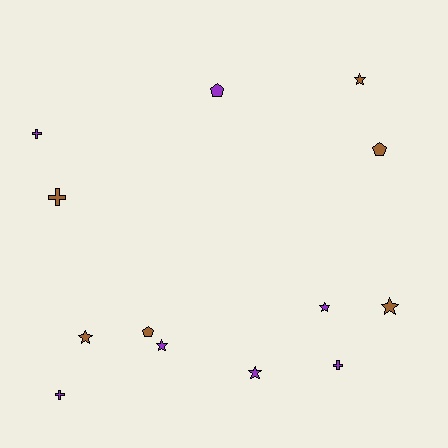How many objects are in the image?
There are 13 objects.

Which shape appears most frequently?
Star, with 6 objects.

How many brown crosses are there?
There is 1 brown cross.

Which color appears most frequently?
Purple, with 7 objects.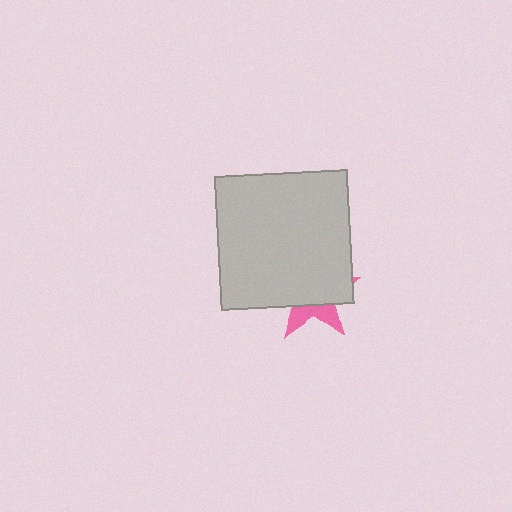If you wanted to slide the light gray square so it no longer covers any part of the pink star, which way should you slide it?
Slide it up — that is the most direct way to separate the two shapes.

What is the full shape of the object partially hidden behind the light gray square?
The partially hidden object is a pink star.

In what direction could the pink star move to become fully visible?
The pink star could move down. That would shift it out from behind the light gray square entirely.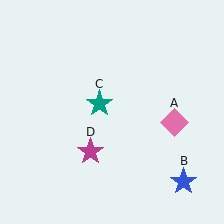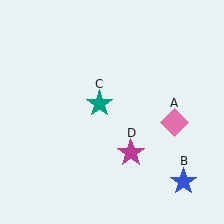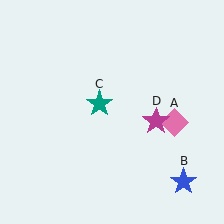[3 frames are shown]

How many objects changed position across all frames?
1 object changed position: magenta star (object D).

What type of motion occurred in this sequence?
The magenta star (object D) rotated counterclockwise around the center of the scene.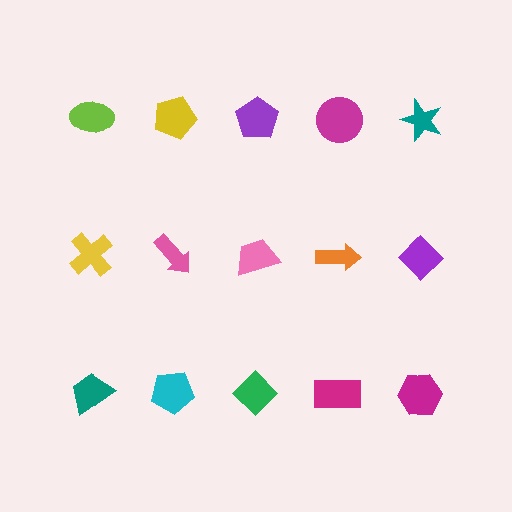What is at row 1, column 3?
A purple pentagon.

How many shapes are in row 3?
5 shapes.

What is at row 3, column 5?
A magenta hexagon.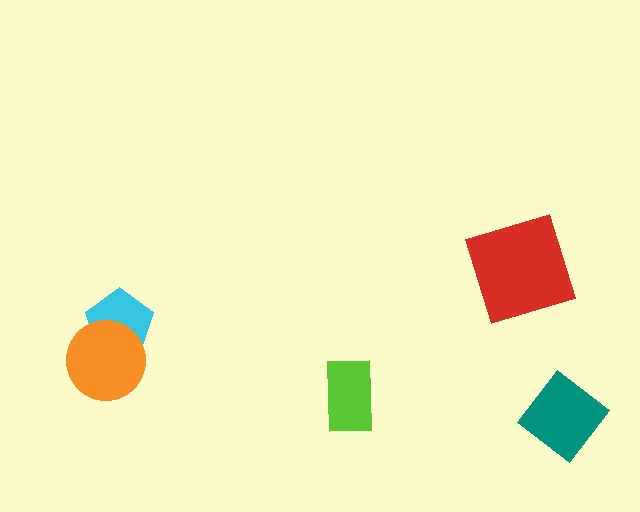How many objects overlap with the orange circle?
1 object overlaps with the orange circle.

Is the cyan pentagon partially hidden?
Yes, it is partially covered by another shape.